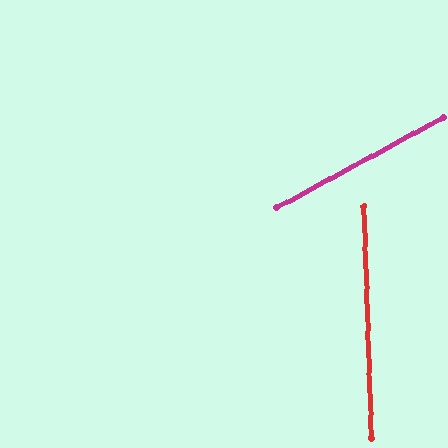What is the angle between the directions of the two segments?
Approximately 63 degrees.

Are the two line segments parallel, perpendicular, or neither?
Neither parallel nor perpendicular — they differ by about 63°.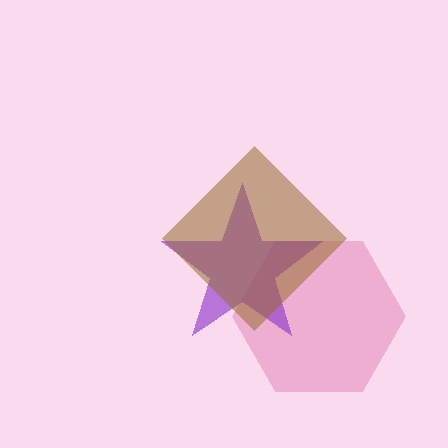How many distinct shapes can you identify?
There are 3 distinct shapes: a pink hexagon, a purple star, a brown diamond.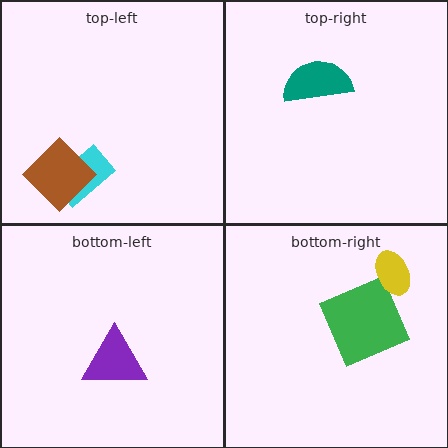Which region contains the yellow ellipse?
The bottom-right region.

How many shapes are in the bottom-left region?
1.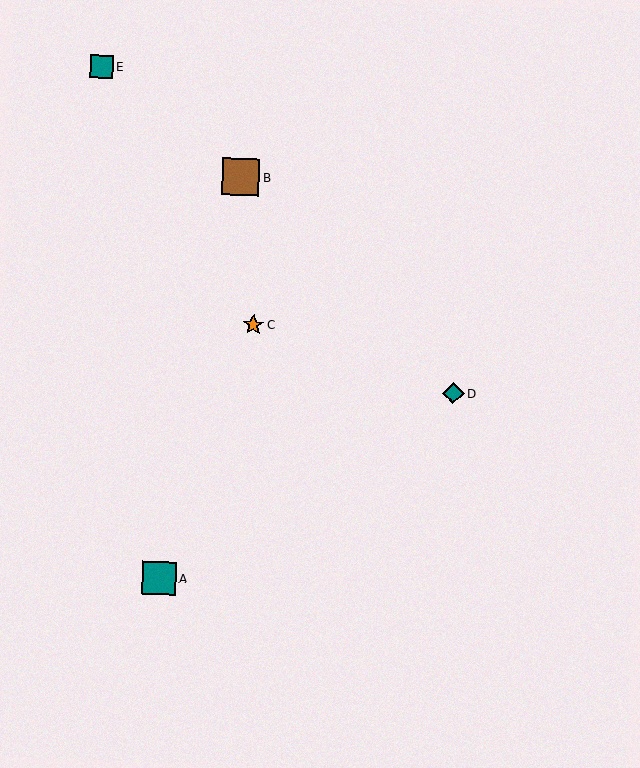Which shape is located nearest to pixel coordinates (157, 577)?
The teal square (labeled A) at (159, 578) is nearest to that location.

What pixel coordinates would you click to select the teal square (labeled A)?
Click at (159, 578) to select the teal square A.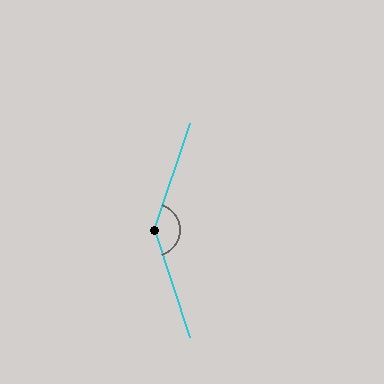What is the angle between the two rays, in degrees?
Approximately 143 degrees.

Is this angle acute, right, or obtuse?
It is obtuse.